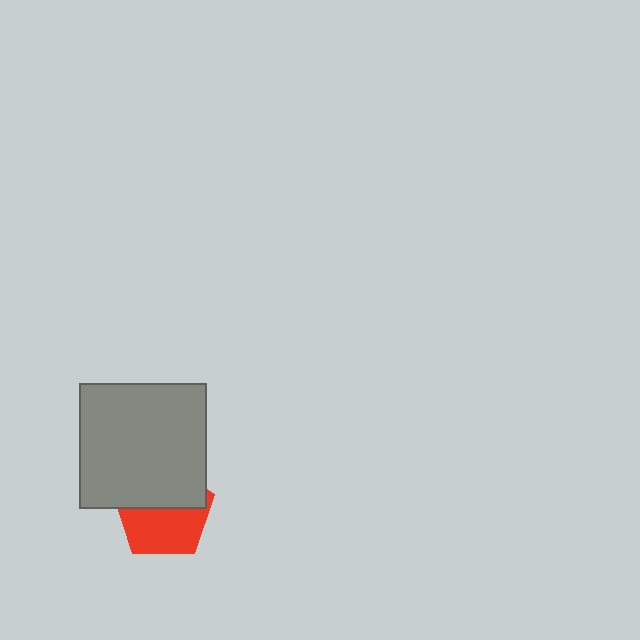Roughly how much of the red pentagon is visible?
About half of it is visible (roughly 52%).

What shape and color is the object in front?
The object in front is a gray rectangle.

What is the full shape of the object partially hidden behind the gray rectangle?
The partially hidden object is a red pentagon.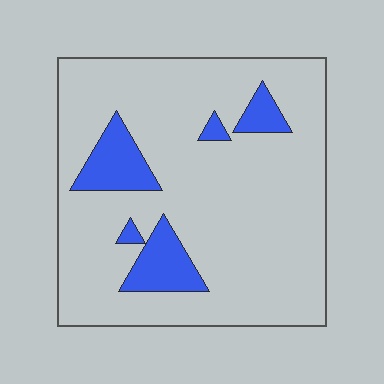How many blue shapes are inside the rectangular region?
5.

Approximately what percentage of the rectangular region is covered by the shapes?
Approximately 15%.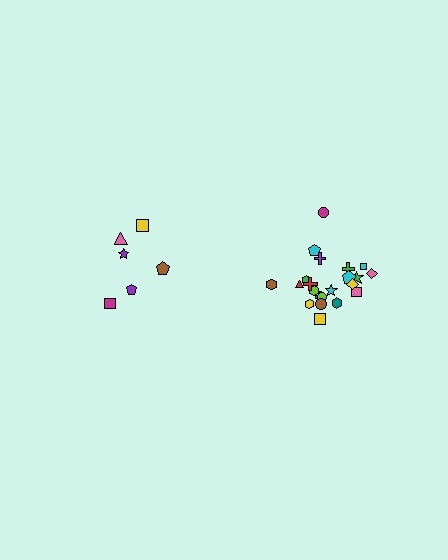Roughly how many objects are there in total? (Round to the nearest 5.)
Roughly 30 objects in total.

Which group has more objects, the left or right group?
The right group.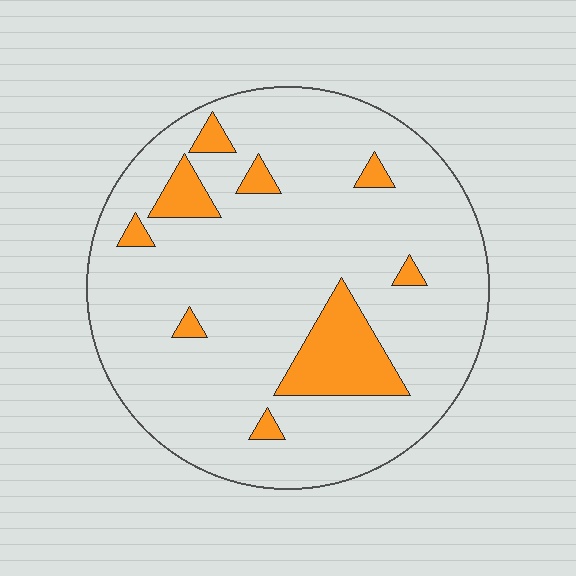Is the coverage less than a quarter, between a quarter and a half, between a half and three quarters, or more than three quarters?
Less than a quarter.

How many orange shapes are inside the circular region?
9.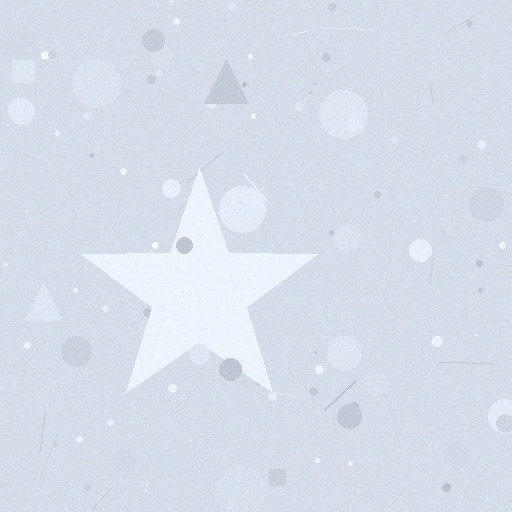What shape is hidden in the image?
A star is hidden in the image.